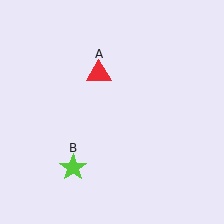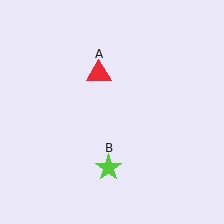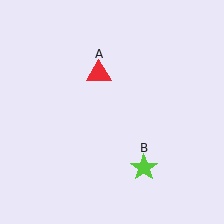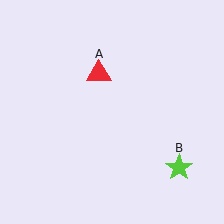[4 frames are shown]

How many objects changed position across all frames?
1 object changed position: lime star (object B).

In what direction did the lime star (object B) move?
The lime star (object B) moved right.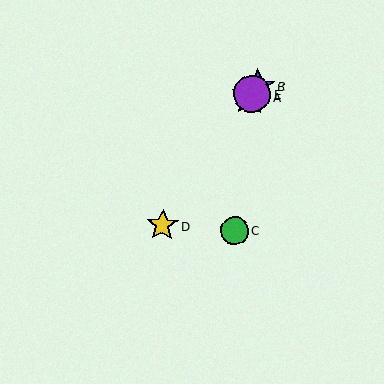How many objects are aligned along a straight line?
4 objects (A, B, D, E) are aligned along a straight line.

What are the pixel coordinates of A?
Object A is at (250, 96).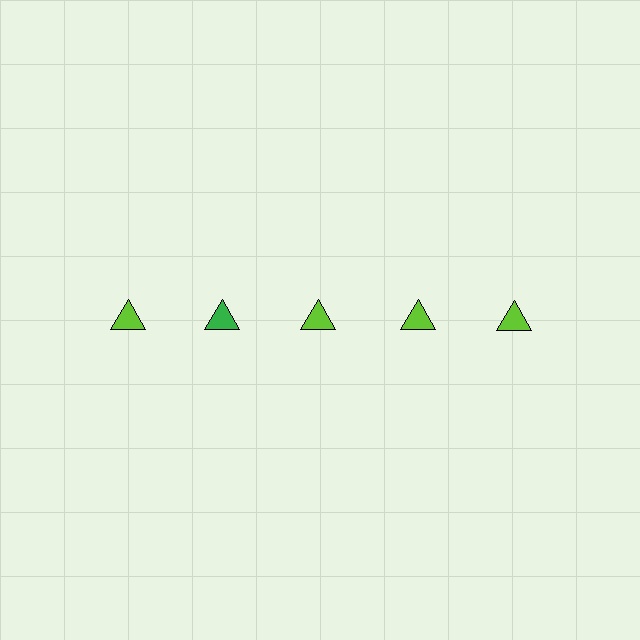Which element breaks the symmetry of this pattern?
The green triangle in the top row, second from left column breaks the symmetry. All other shapes are lime triangles.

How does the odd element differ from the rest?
It has a different color: green instead of lime.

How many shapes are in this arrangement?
There are 5 shapes arranged in a grid pattern.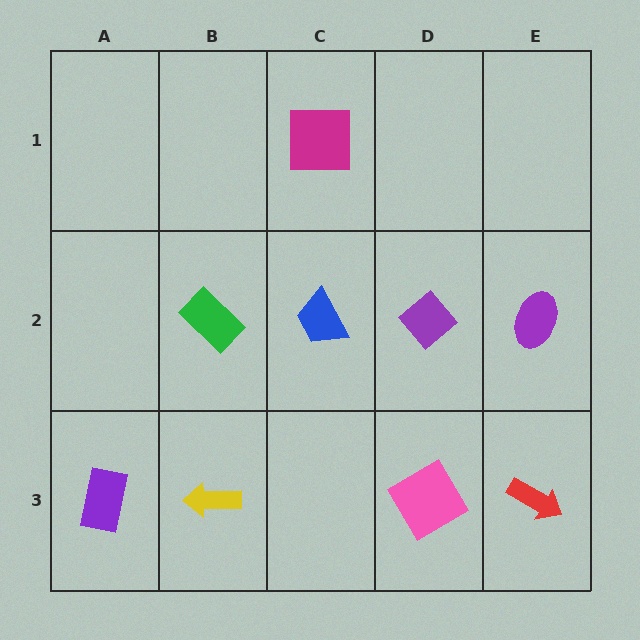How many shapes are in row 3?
4 shapes.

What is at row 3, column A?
A purple rectangle.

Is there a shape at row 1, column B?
No, that cell is empty.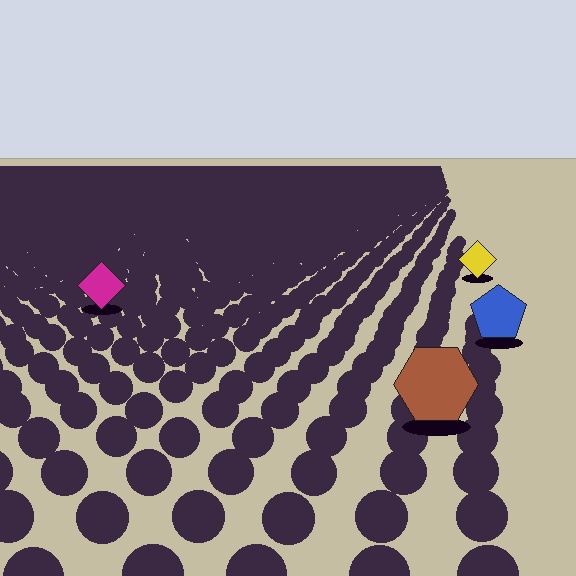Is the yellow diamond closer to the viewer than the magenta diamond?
No. The magenta diamond is closer — you can tell from the texture gradient: the ground texture is coarser near it.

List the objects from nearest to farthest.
From nearest to farthest: the brown hexagon, the blue pentagon, the magenta diamond, the yellow diamond.